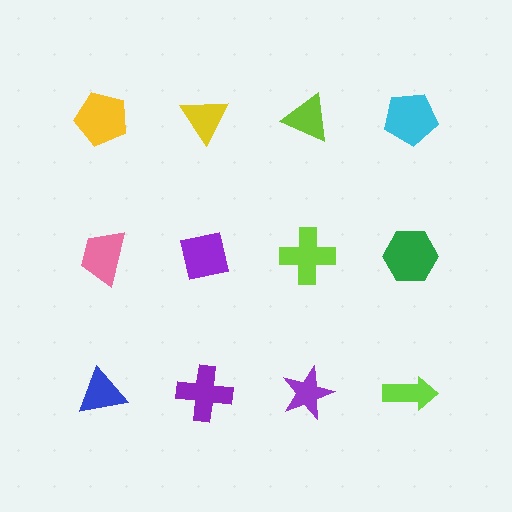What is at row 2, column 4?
A green hexagon.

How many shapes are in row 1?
4 shapes.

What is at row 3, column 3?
A purple star.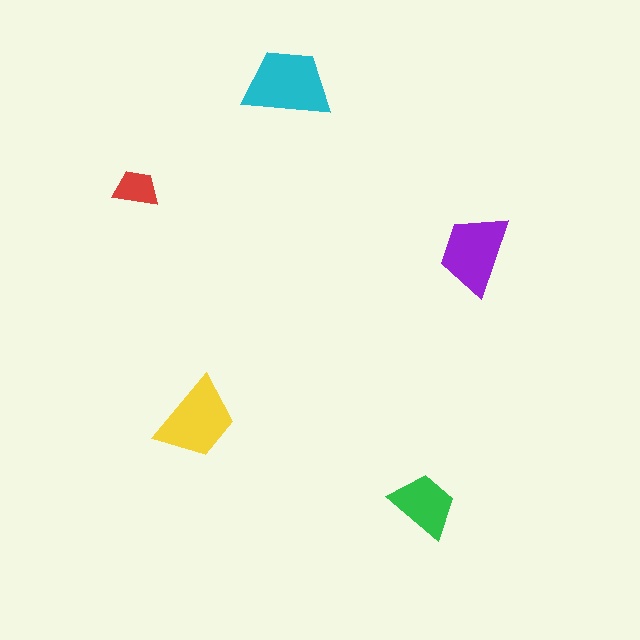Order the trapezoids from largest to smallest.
the cyan one, the yellow one, the purple one, the green one, the red one.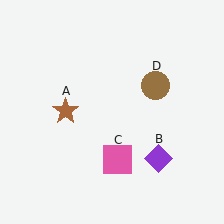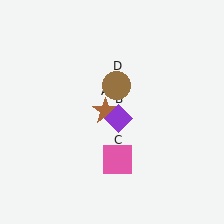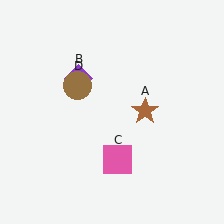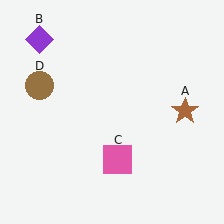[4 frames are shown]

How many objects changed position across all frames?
3 objects changed position: brown star (object A), purple diamond (object B), brown circle (object D).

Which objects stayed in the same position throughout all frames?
Pink square (object C) remained stationary.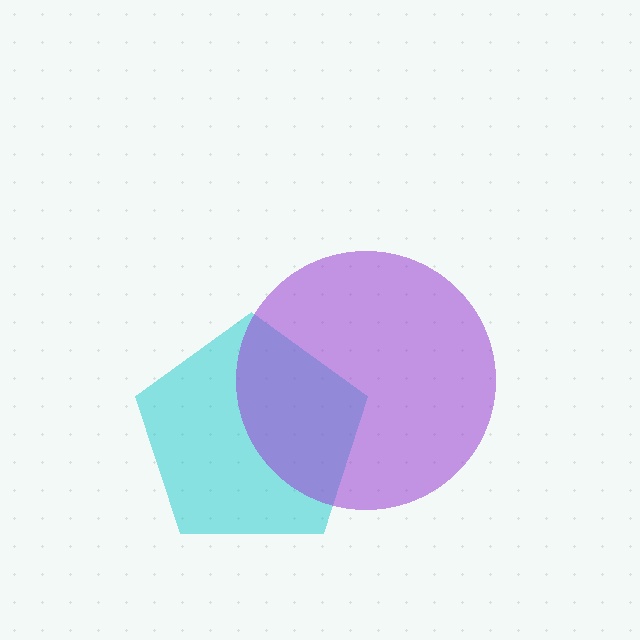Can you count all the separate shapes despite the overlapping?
Yes, there are 2 separate shapes.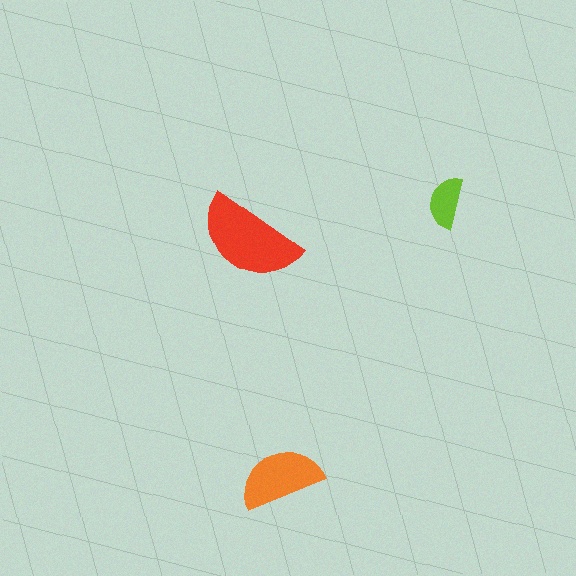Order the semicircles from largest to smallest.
the red one, the orange one, the lime one.